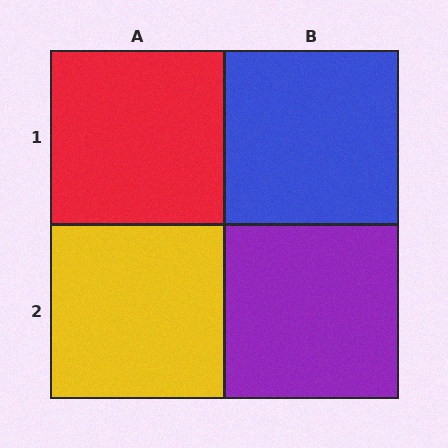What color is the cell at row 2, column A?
Yellow.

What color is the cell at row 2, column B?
Purple.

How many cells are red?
1 cell is red.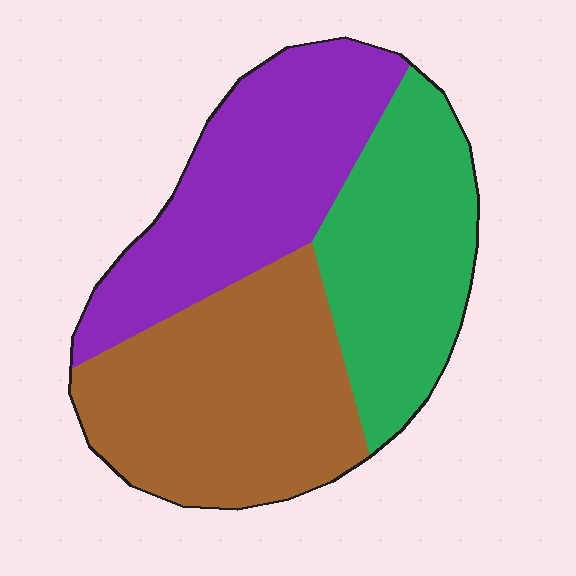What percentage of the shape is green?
Green covers around 30% of the shape.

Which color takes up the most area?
Brown, at roughly 40%.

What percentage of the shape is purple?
Purple covers around 35% of the shape.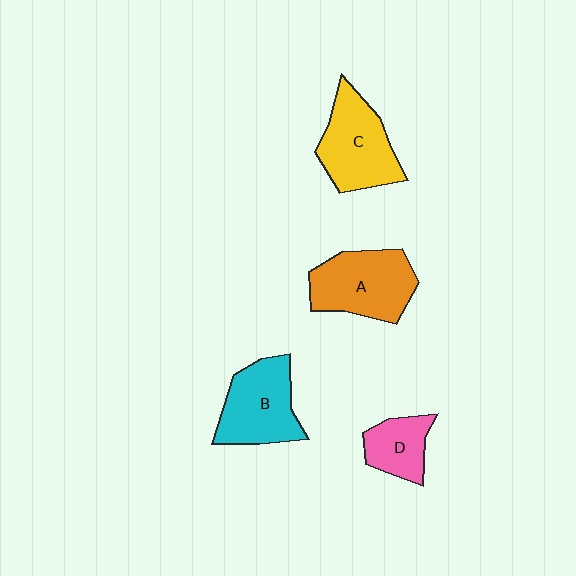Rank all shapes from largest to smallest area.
From largest to smallest: A (orange), C (yellow), B (cyan), D (pink).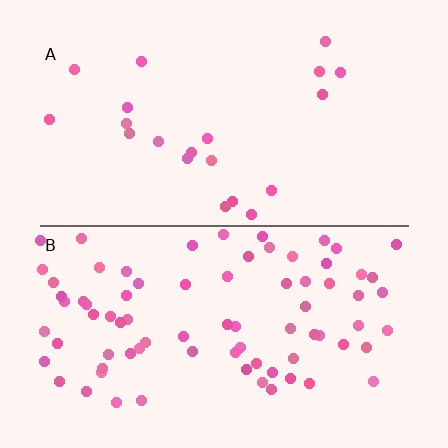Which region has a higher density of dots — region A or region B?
B (the bottom).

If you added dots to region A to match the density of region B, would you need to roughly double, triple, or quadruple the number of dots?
Approximately quadruple.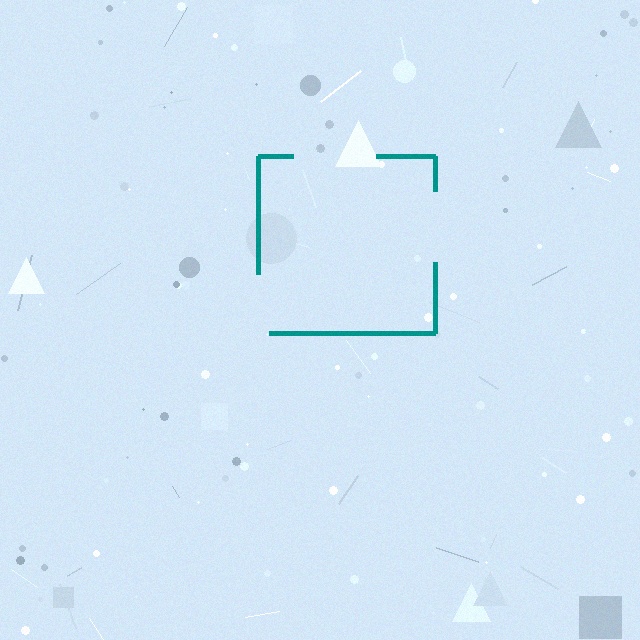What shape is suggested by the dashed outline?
The dashed outline suggests a square.